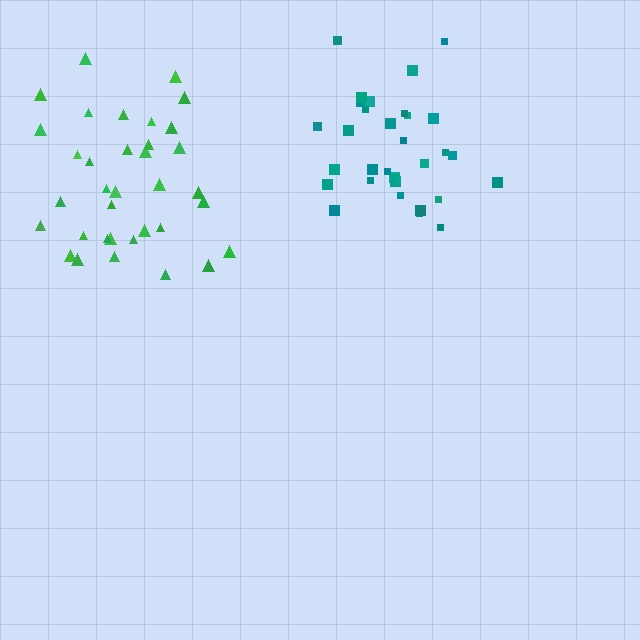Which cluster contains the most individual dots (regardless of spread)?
Green (35).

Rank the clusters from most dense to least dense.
teal, green.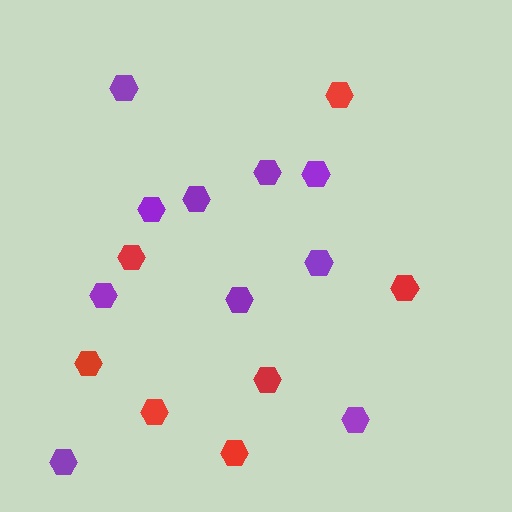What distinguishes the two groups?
There are 2 groups: one group of red hexagons (7) and one group of purple hexagons (10).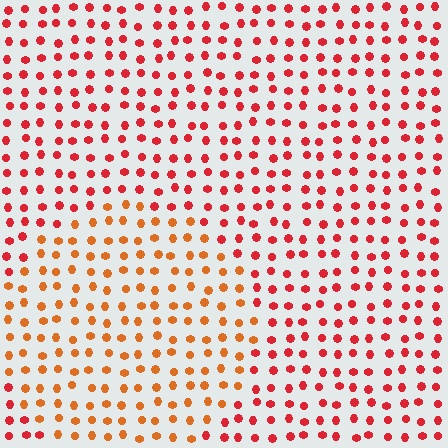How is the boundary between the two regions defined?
The boundary is defined purely by a slight shift in hue (about 30 degrees). Spacing, size, and orientation are identical on both sides.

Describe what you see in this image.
The image is filled with small red elements in a uniform arrangement. A circle-shaped region is visible where the elements are tinted to a slightly different hue, forming a subtle color boundary.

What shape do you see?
I see a circle.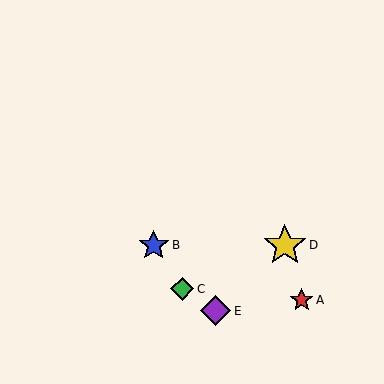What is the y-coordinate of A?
Object A is at y≈300.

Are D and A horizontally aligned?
No, D is at y≈245 and A is at y≈300.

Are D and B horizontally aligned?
Yes, both are at y≈245.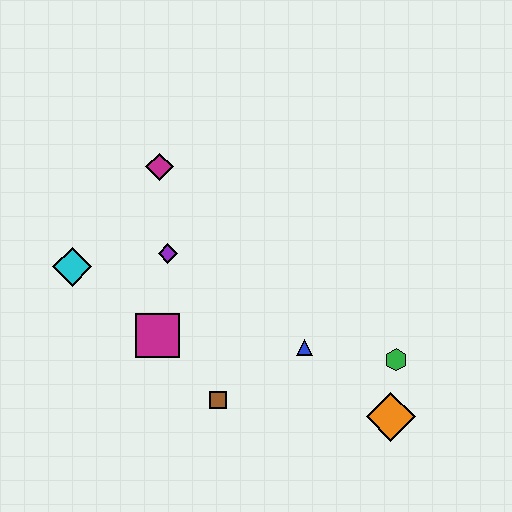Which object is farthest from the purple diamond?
The orange diamond is farthest from the purple diamond.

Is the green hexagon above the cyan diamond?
No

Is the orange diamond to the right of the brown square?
Yes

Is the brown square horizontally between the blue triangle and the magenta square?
Yes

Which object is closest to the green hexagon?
The orange diamond is closest to the green hexagon.